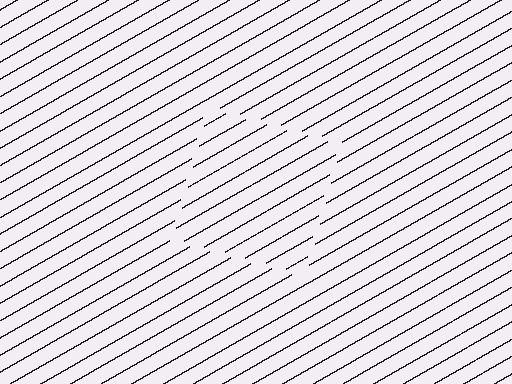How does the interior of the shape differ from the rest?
The interior of the shape contains the same grating, shifted by half a period — the contour is defined by the phase discontinuity where line-ends from the inner and outer gratings abut.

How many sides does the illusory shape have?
4 sides — the line-ends trace a square.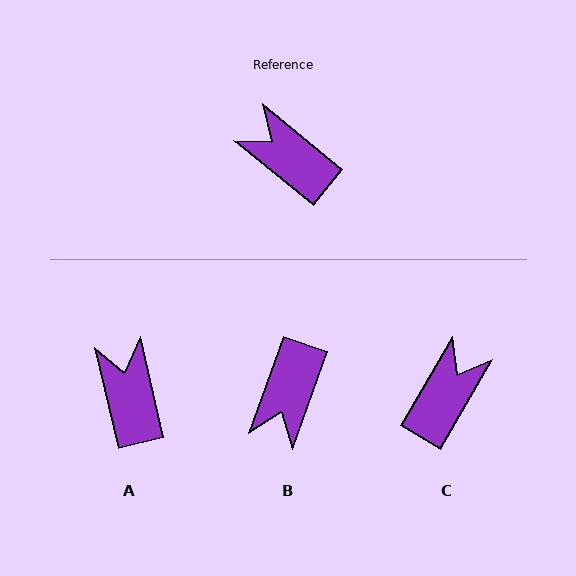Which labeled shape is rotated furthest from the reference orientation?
B, about 110 degrees away.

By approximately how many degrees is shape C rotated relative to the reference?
Approximately 81 degrees clockwise.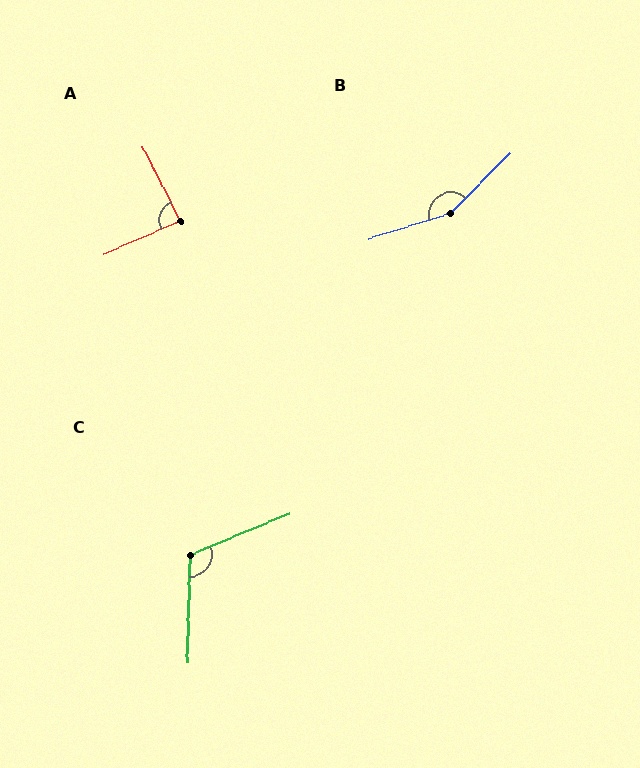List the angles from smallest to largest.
A (87°), C (114°), B (152°).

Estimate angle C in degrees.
Approximately 114 degrees.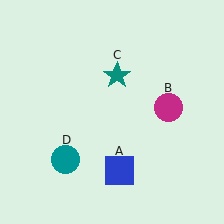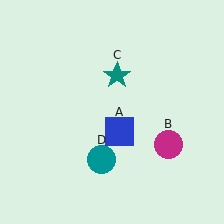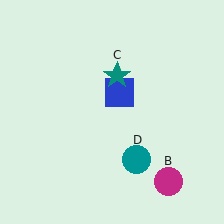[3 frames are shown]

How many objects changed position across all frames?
3 objects changed position: blue square (object A), magenta circle (object B), teal circle (object D).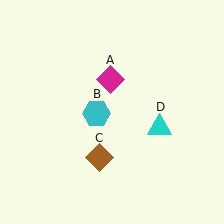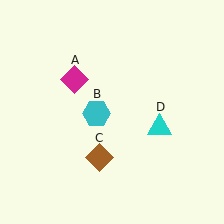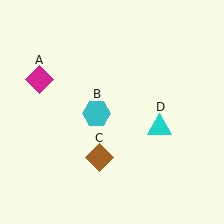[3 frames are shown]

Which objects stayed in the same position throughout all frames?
Cyan hexagon (object B) and brown diamond (object C) and cyan triangle (object D) remained stationary.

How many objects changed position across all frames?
1 object changed position: magenta diamond (object A).